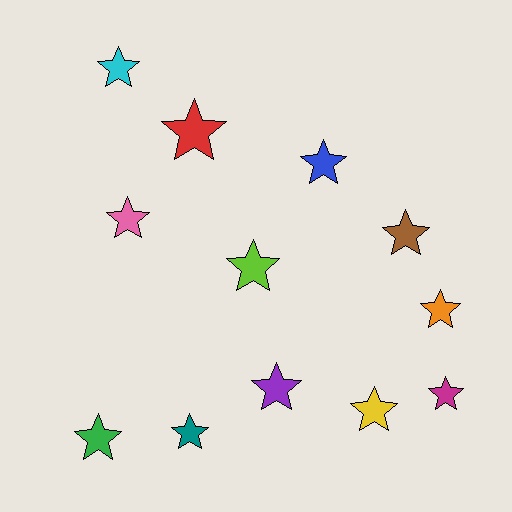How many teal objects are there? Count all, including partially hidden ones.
There is 1 teal object.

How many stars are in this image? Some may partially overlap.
There are 12 stars.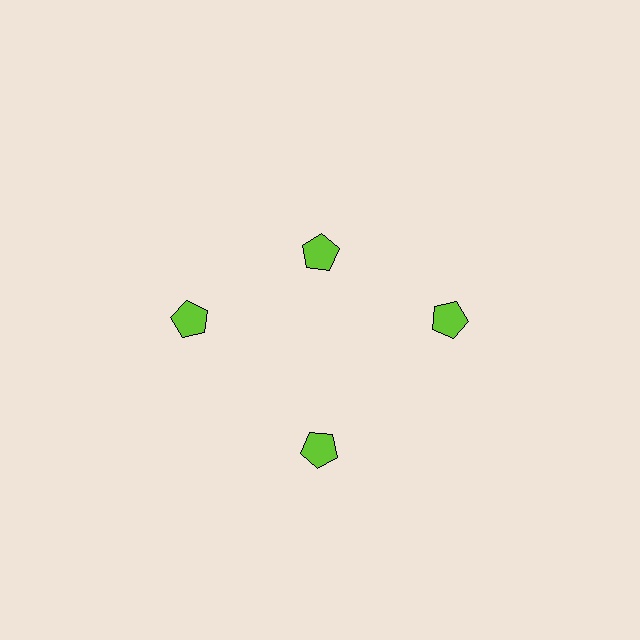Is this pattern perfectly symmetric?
No. The 4 lime pentagons are arranged in a ring, but one element near the 12 o'clock position is pulled inward toward the center, breaking the 4-fold rotational symmetry.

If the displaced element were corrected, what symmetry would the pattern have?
It would have 4-fold rotational symmetry — the pattern would map onto itself every 90 degrees.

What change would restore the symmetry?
The symmetry would be restored by moving it outward, back onto the ring so that all 4 pentagons sit at equal angles and equal distance from the center.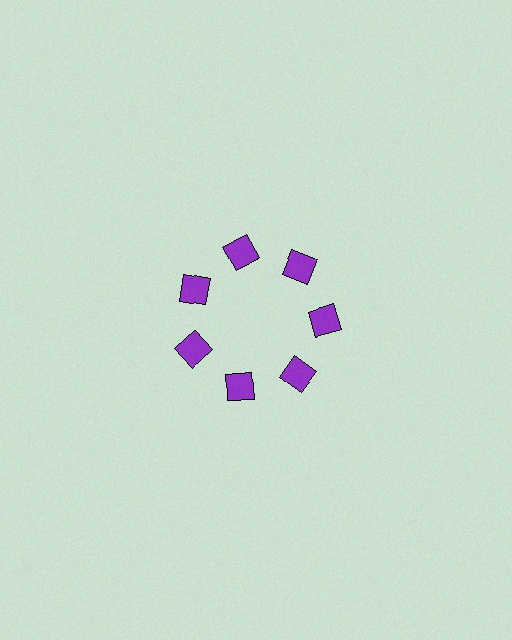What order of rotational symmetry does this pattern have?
This pattern has 7-fold rotational symmetry.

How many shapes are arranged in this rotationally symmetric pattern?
There are 7 shapes, arranged in 7 groups of 1.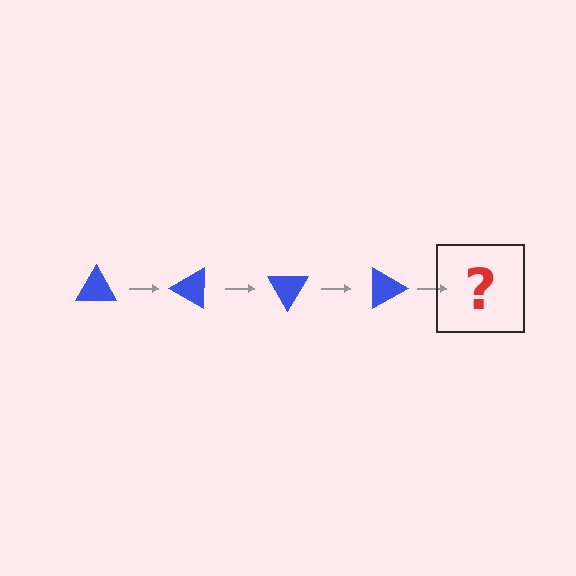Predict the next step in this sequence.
The next step is a blue triangle rotated 120 degrees.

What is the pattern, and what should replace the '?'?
The pattern is that the triangle rotates 30 degrees each step. The '?' should be a blue triangle rotated 120 degrees.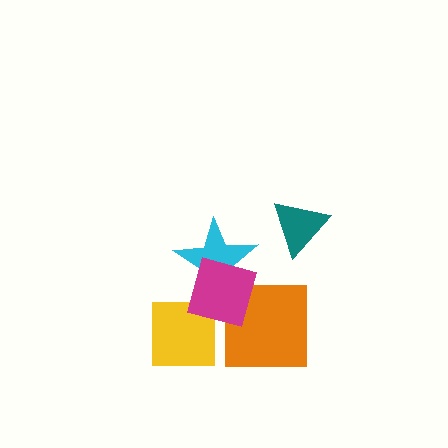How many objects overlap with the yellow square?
1 object overlaps with the yellow square.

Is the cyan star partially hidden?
Yes, it is partially covered by another shape.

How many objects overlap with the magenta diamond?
3 objects overlap with the magenta diamond.